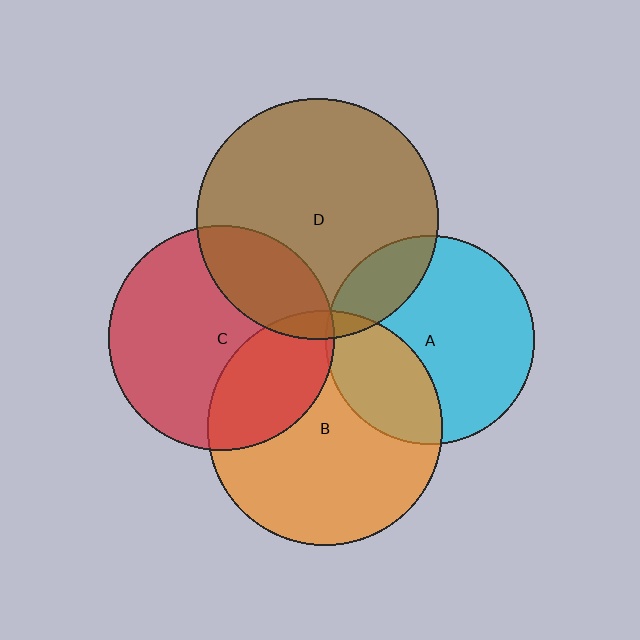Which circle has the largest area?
Circle D (brown).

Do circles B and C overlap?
Yes.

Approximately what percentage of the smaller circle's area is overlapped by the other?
Approximately 30%.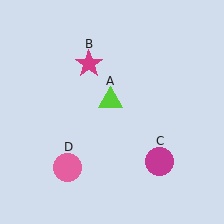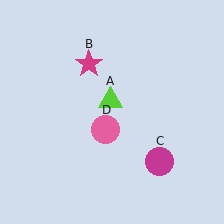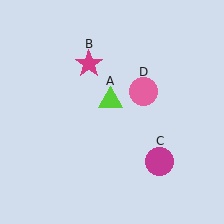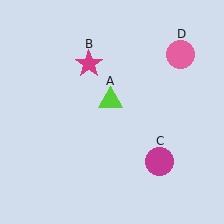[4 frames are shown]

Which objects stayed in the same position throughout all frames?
Lime triangle (object A) and magenta star (object B) and magenta circle (object C) remained stationary.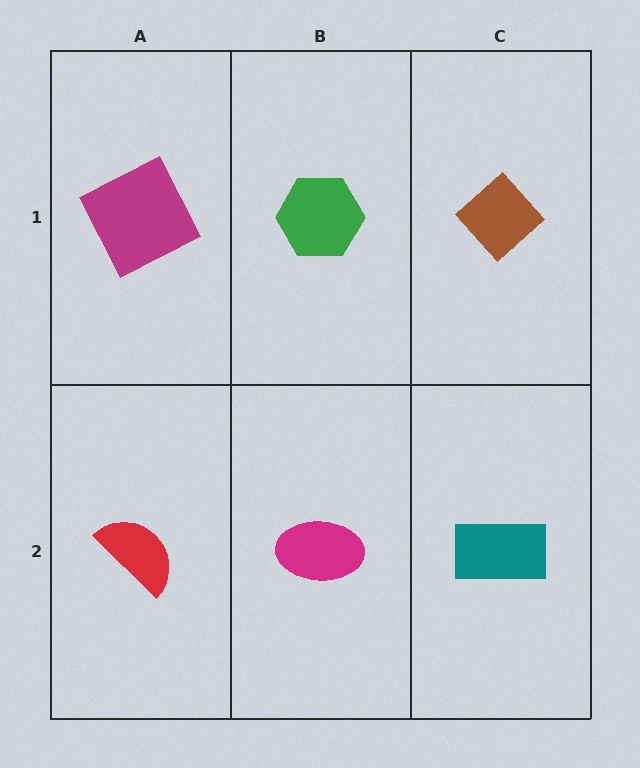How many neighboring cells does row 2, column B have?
3.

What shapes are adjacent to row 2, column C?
A brown diamond (row 1, column C), a magenta ellipse (row 2, column B).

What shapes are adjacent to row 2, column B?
A green hexagon (row 1, column B), a red semicircle (row 2, column A), a teal rectangle (row 2, column C).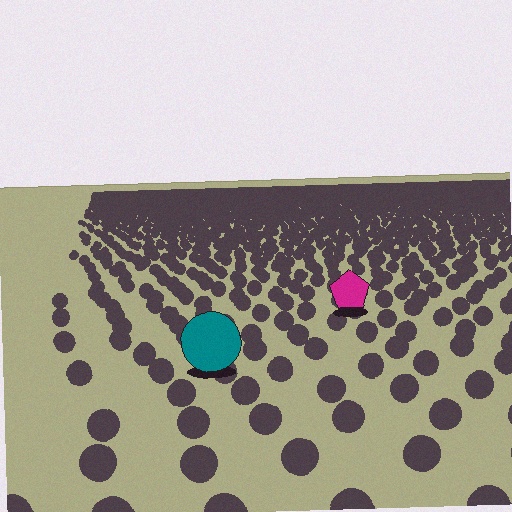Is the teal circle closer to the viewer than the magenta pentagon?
Yes. The teal circle is closer — you can tell from the texture gradient: the ground texture is coarser near it.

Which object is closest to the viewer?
The teal circle is closest. The texture marks near it are larger and more spread out.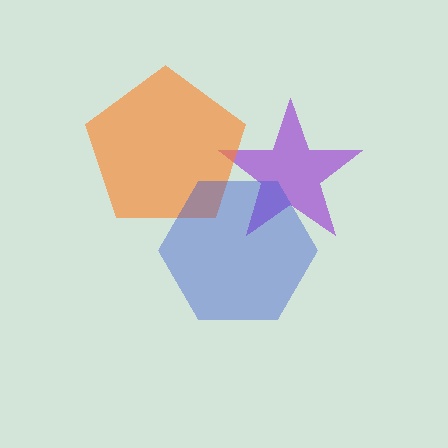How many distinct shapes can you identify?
There are 3 distinct shapes: a purple star, an orange pentagon, a blue hexagon.